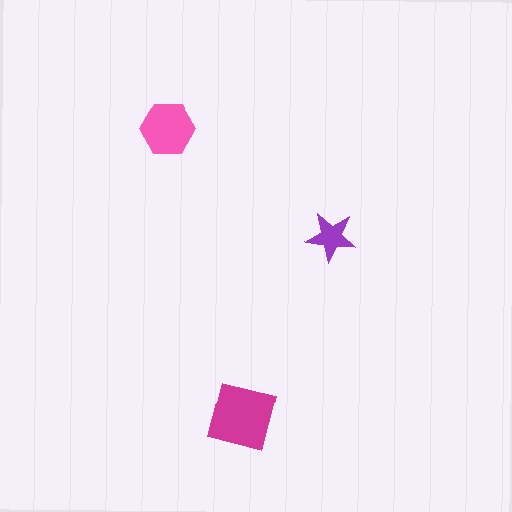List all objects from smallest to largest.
The purple star, the pink hexagon, the magenta square.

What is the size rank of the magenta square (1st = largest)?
1st.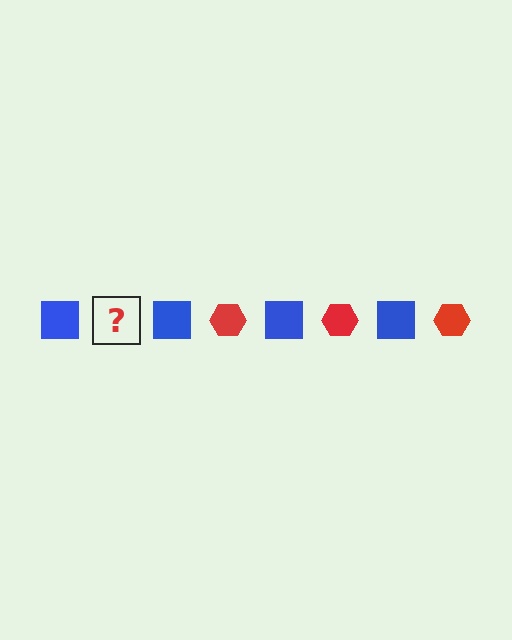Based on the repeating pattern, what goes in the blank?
The blank should be a red hexagon.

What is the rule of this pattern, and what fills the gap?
The rule is that the pattern alternates between blue square and red hexagon. The gap should be filled with a red hexagon.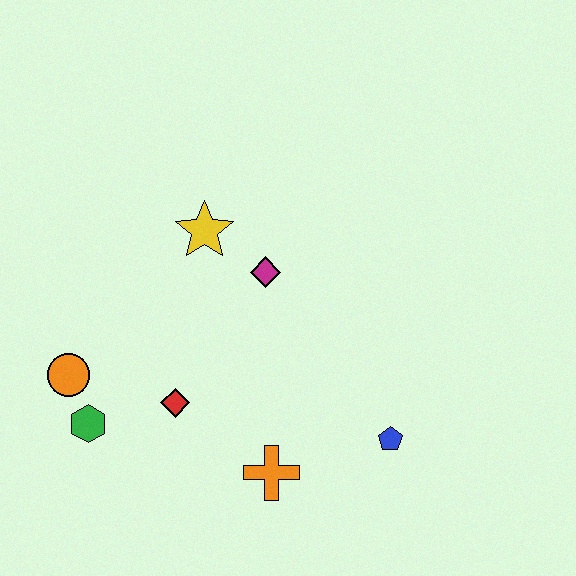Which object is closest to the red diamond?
The green hexagon is closest to the red diamond.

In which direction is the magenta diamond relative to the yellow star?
The magenta diamond is to the right of the yellow star.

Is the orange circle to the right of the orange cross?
No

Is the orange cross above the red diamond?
No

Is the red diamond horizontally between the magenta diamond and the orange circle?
Yes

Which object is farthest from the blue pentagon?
The orange circle is farthest from the blue pentagon.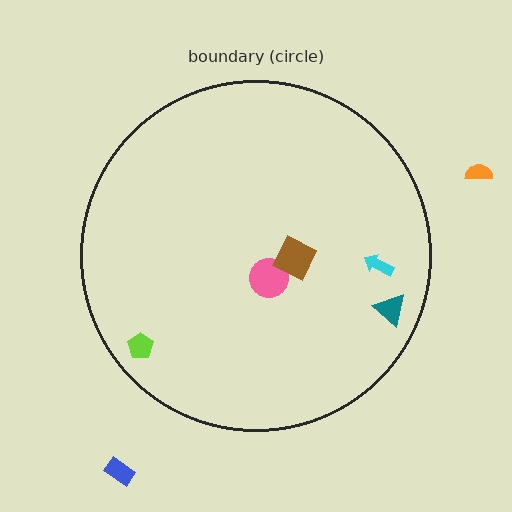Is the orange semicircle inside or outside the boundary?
Outside.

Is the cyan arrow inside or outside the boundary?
Inside.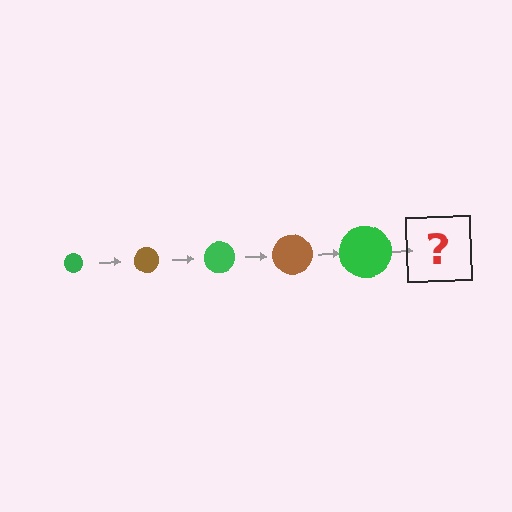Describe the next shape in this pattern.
It should be a brown circle, larger than the previous one.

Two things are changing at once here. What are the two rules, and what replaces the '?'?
The two rules are that the circle grows larger each step and the color cycles through green and brown. The '?' should be a brown circle, larger than the previous one.